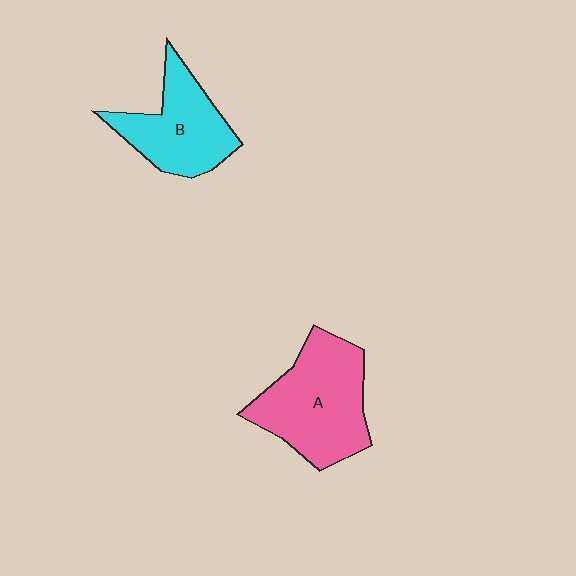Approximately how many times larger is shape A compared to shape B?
Approximately 1.3 times.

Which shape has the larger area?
Shape A (pink).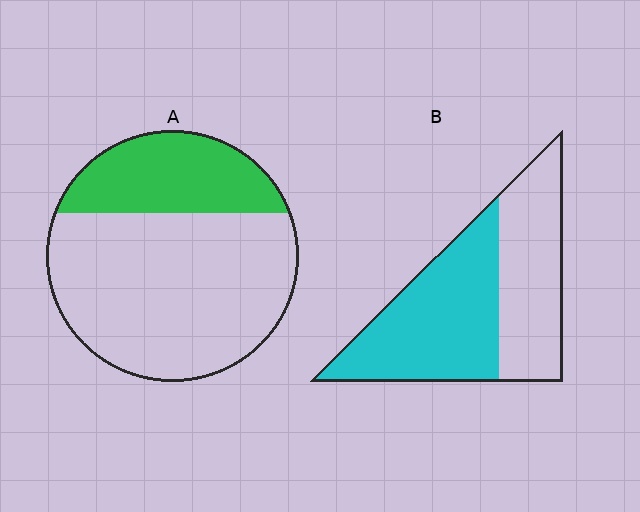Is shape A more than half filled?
No.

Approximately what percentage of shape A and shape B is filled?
A is approximately 30% and B is approximately 55%.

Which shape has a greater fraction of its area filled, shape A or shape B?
Shape B.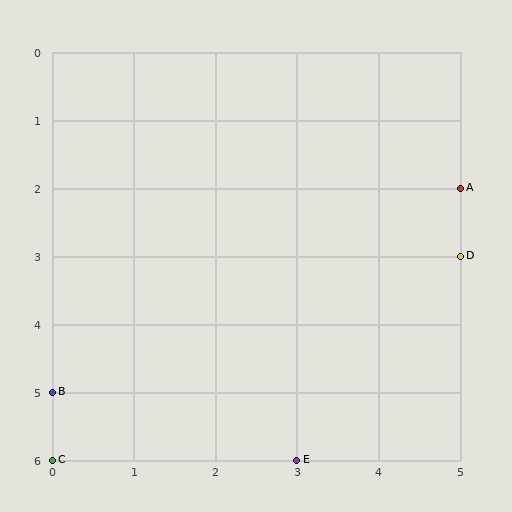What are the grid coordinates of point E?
Point E is at grid coordinates (3, 6).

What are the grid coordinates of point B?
Point B is at grid coordinates (0, 5).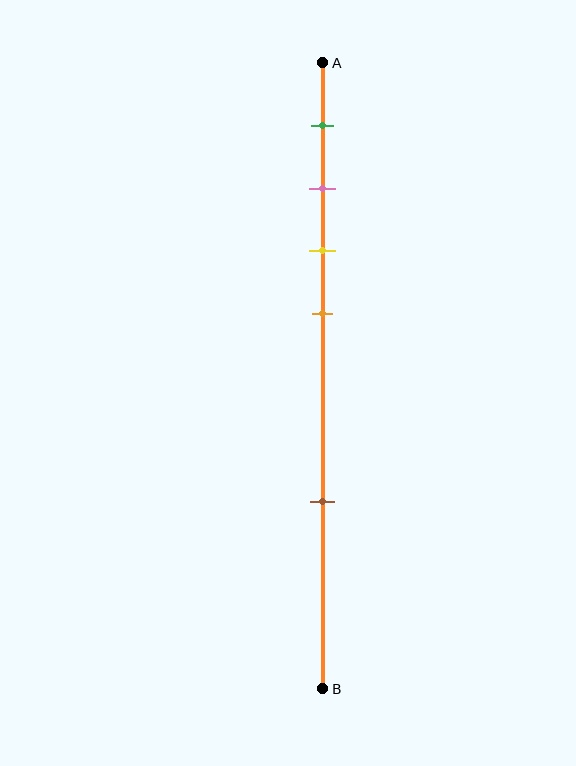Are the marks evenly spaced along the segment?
No, the marks are not evenly spaced.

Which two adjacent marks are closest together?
The pink and yellow marks are the closest adjacent pair.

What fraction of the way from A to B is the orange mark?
The orange mark is approximately 40% (0.4) of the way from A to B.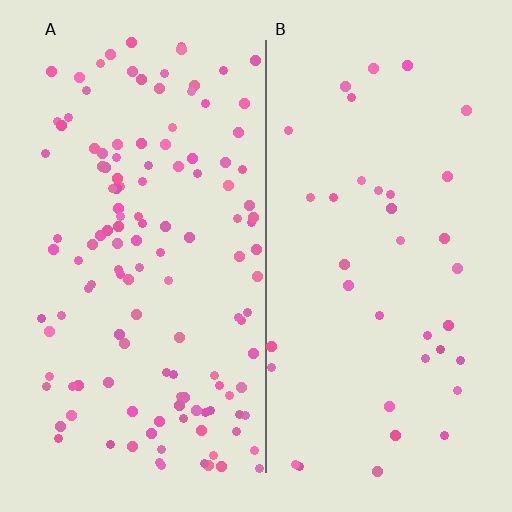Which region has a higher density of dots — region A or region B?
A (the left).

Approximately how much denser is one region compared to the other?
Approximately 3.4× — region A over region B.